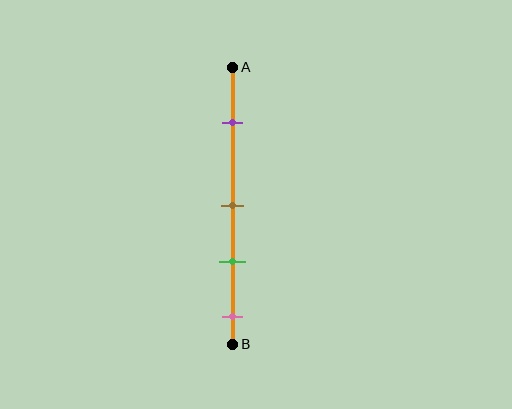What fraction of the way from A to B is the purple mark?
The purple mark is approximately 20% (0.2) of the way from A to B.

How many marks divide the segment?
There are 4 marks dividing the segment.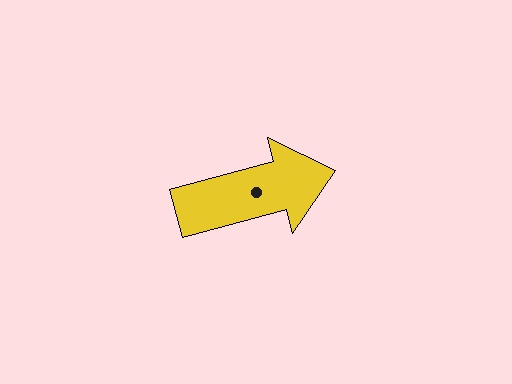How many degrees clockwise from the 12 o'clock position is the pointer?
Approximately 75 degrees.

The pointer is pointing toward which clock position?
Roughly 3 o'clock.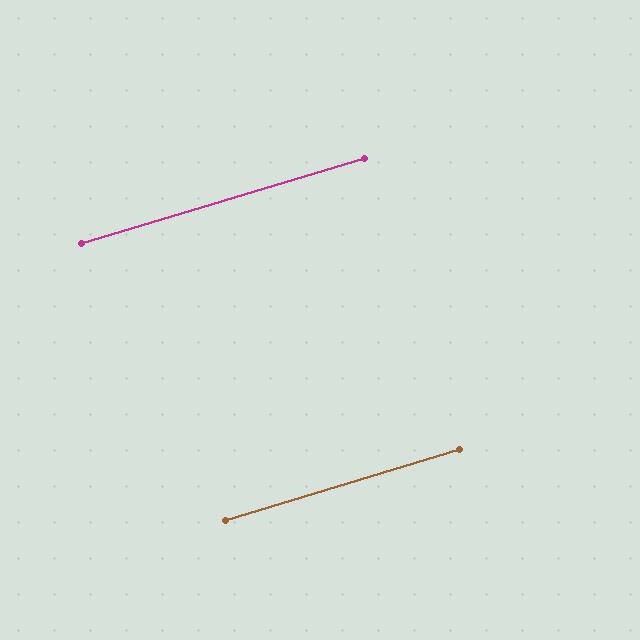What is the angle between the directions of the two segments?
Approximately 0 degrees.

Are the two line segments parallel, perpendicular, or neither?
Parallel — their directions differ by only 0.1°.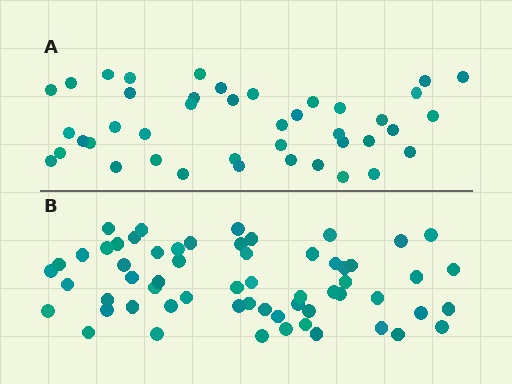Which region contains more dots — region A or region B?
Region B (the bottom region) has more dots.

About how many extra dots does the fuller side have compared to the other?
Region B has approximately 20 more dots than region A.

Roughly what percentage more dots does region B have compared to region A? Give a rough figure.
About 45% more.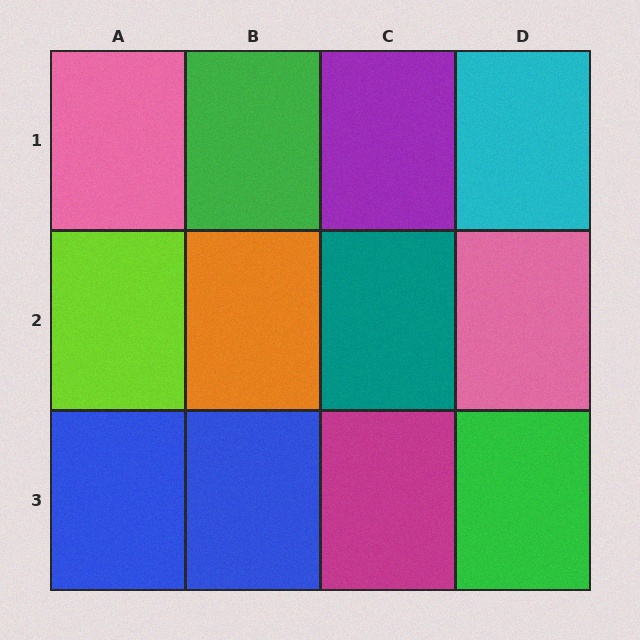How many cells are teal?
1 cell is teal.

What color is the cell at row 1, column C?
Purple.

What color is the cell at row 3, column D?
Green.